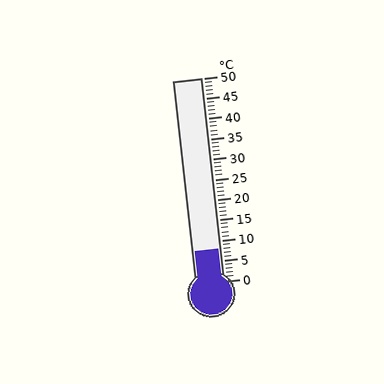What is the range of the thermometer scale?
The thermometer scale ranges from 0°C to 50°C.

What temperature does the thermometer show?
The thermometer shows approximately 8°C.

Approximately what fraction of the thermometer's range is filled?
The thermometer is filled to approximately 15% of its range.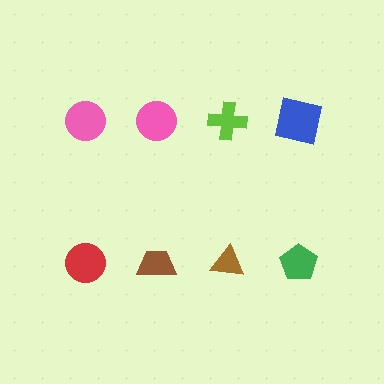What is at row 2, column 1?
A red circle.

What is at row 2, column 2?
A brown trapezoid.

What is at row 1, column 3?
A lime cross.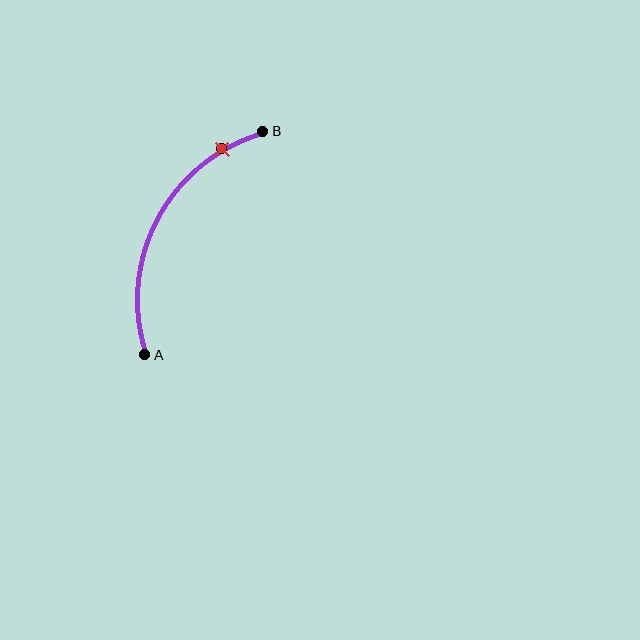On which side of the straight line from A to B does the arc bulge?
The arc bulges to the left of the straight line connecting A and B.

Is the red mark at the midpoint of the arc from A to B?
No. The red mark lies on the arc but is closer to endpoint B. The arc midpoint would be at the point on the curve equidistant along the arc from both A and B.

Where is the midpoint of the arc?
The arc midpoint is the point on the curve farthest from the straight line joining A and B. It sits to the left of that line.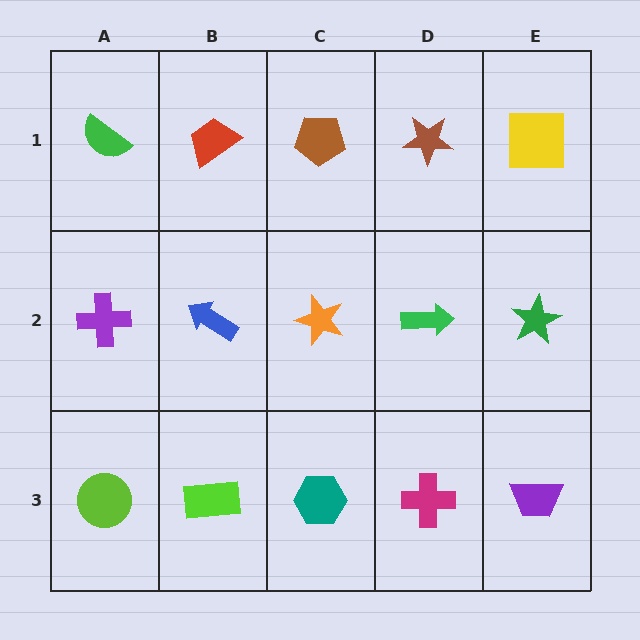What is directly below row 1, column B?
A blue arrow.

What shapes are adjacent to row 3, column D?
A green arrow (row 2, column D), a teal hexagon (row 3, column C), a purple trapezoid (row 3, column E).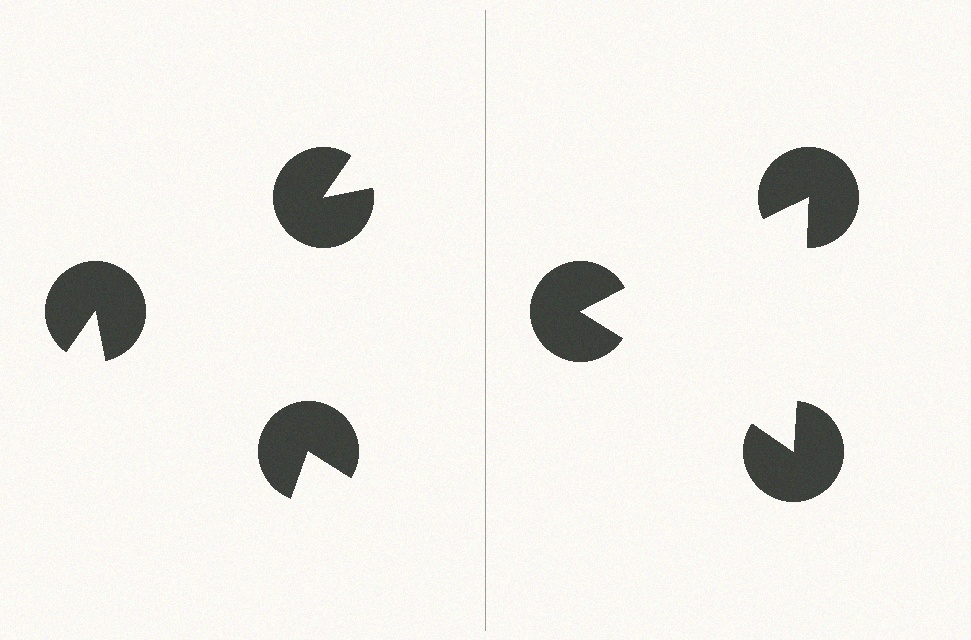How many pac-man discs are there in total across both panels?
6 — 3 on each side.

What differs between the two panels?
The pac-man discs are positioned identically on both sides; only the wedge orientations differ. On the right they align to a triangle; on the left they are misaligned.